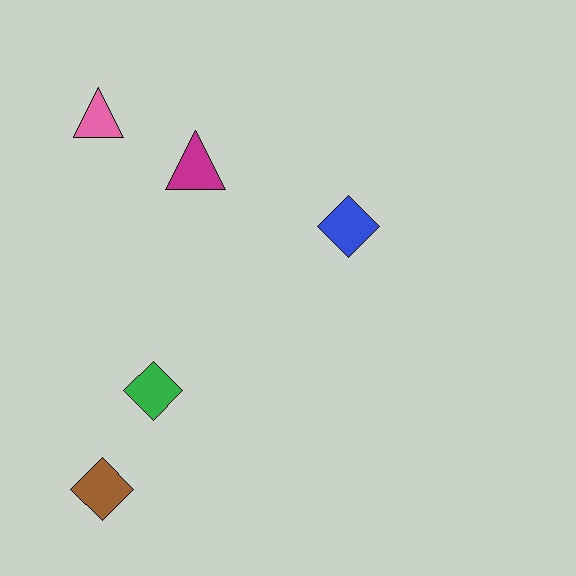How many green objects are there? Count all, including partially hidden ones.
There is 1 green object.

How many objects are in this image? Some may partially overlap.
There are 5 objects.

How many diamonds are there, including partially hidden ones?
There are 3 diamonds.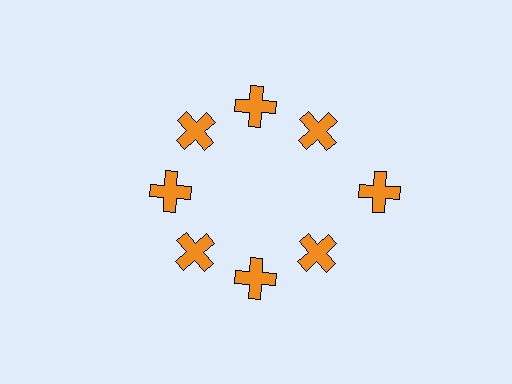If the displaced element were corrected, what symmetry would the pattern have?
It would have 8-fold rotational symmetry — the pattern would map onto itself every 45 degrees.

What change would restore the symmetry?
The symmetry would be restored by moving it inward, back onto the ring so that all 8 crosses sit at equal angles and equal distance from the center.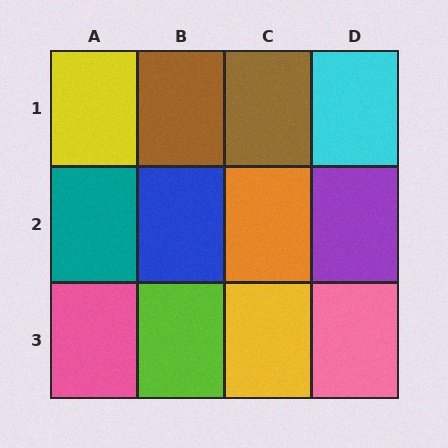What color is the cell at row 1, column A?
Yellow.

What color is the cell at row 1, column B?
Brown.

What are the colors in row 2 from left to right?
Teal, blue, orange, purple.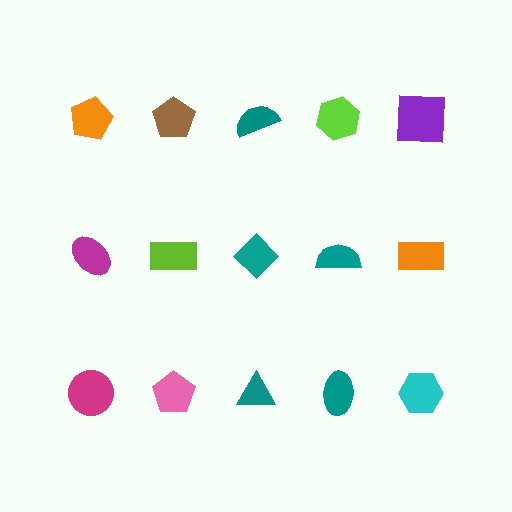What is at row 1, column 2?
A brown pentagon.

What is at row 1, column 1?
An orange pentagon.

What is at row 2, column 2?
A lime rectangle.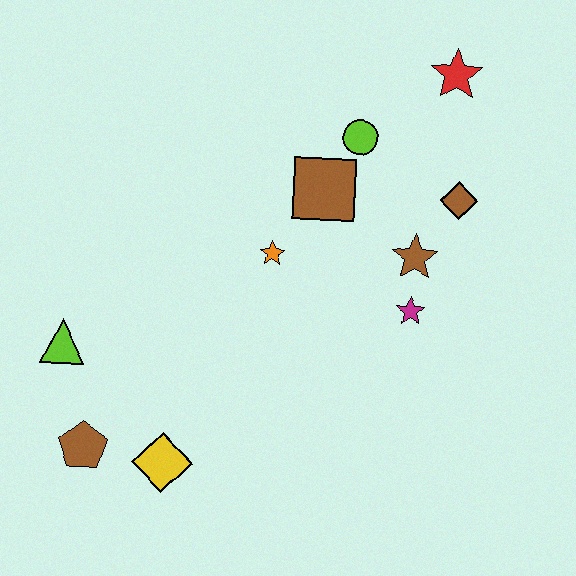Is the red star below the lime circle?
No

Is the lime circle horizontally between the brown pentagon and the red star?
Yes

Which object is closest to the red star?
The lime circle is closest to the red star.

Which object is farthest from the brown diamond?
The brown pentagon is farthest from the brown diamond.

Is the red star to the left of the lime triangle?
No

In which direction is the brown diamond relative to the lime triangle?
The brown diamond is to the right of the lime triangle.